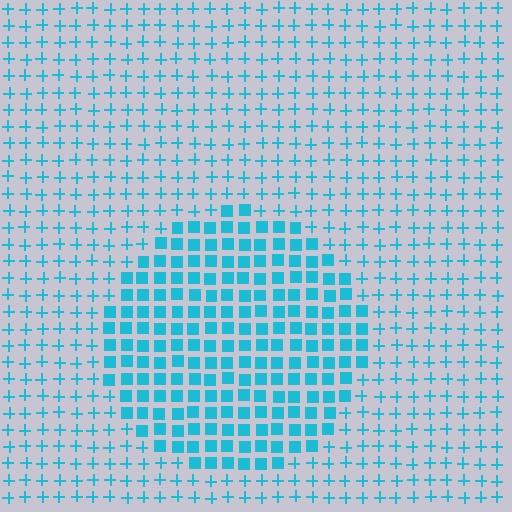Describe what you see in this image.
The image is filled with small cyan elements arranged in a uniform grid. A circle-shaped region contains squares, while the surrounding area contains plus signs. The boundary is defined purely by the change in element shape.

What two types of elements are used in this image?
The image uses squares inside the circle region and plus signs outside it.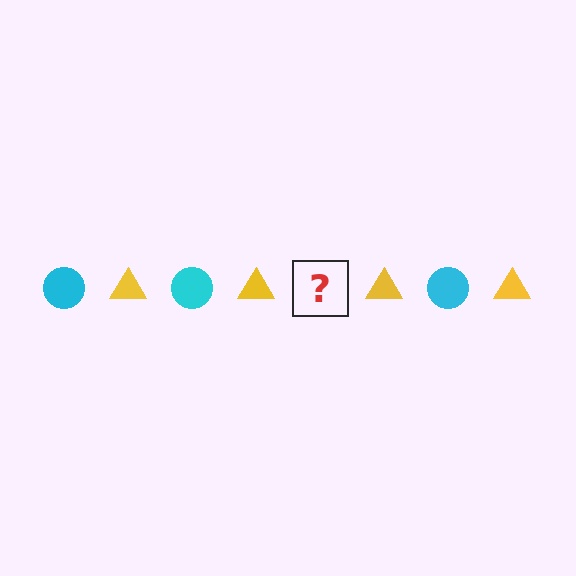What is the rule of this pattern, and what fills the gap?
The rule is that the pattern alternates between cyan circle and yellow triangle. The gap should be filled with a cyan circle.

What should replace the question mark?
The question mark should be replaced with a cyan circle.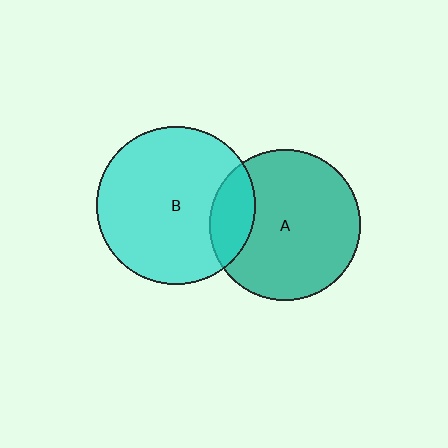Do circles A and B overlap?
Yes.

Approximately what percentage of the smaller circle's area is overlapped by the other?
Approximately 20%.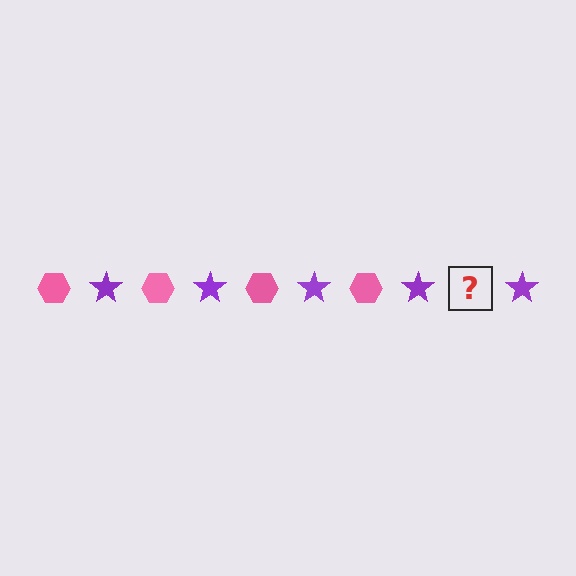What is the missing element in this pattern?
The missing element is a pink hexagon.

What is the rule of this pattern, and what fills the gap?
The rule is that the pattern alternates between pink hexagon and purple star. The gap should be filled with a pink hexagon.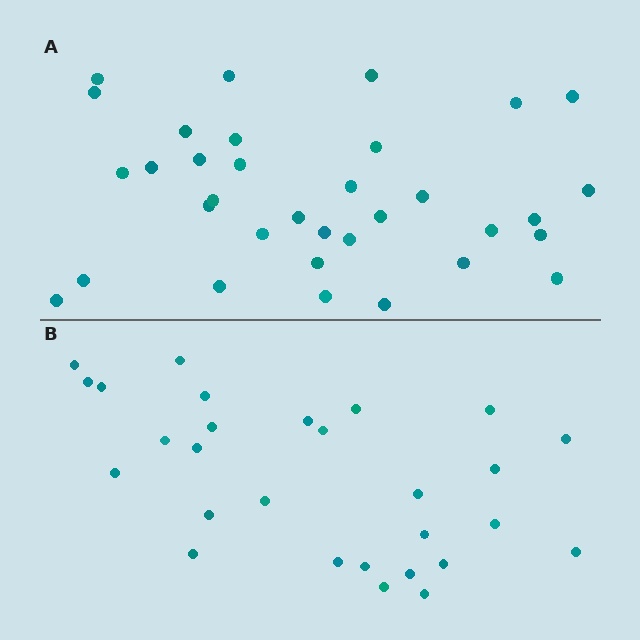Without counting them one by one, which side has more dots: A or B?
Region A (the top region) has more dots.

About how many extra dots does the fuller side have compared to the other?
Region A has about 6 more dots than region B.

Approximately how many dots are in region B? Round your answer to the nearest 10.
About 30 dots. (The exact count is 28, which rounds to 30.)